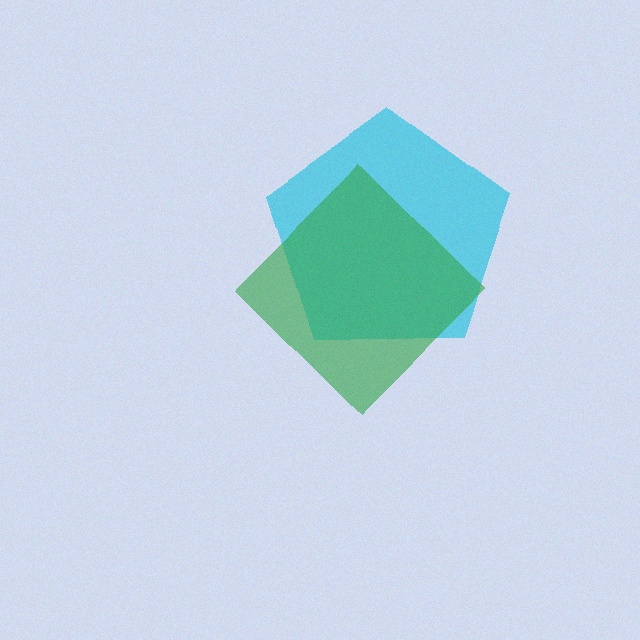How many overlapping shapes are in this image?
There are 2 overlapping shapes in the image.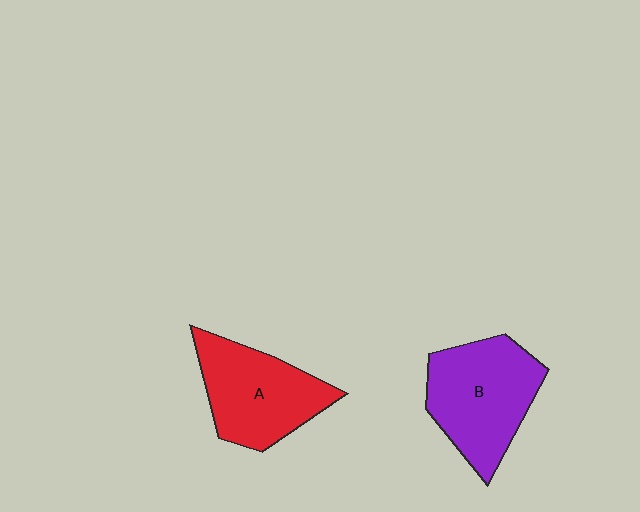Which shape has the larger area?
Shape B (purple).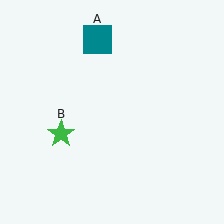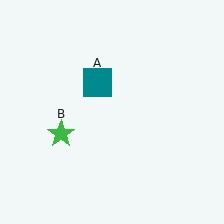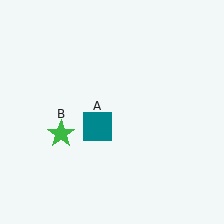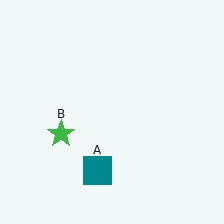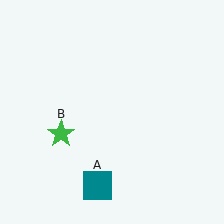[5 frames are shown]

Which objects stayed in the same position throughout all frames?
Green star (object B) remained stationary.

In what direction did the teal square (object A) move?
The teal square (object A) moved down.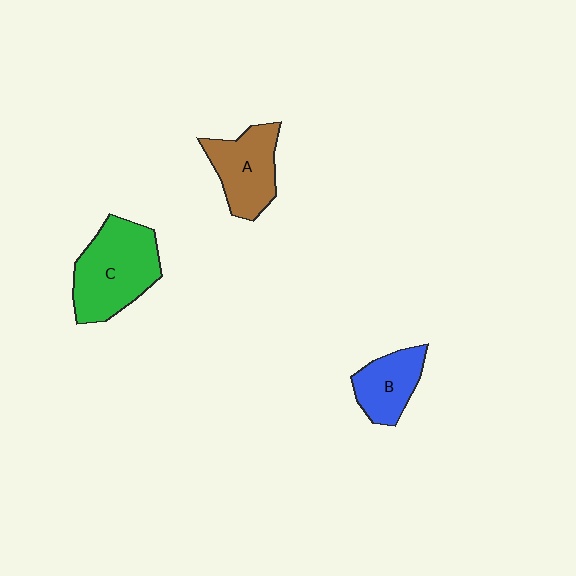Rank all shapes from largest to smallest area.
From largest to smallest: C (green), A (brown), B (blue).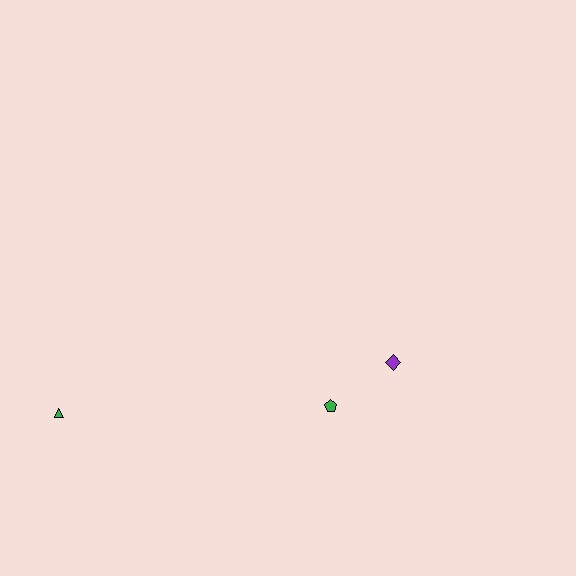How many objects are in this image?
There are 3 objects.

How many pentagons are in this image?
There is 1 pentagon.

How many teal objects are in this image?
There are no teal objects.